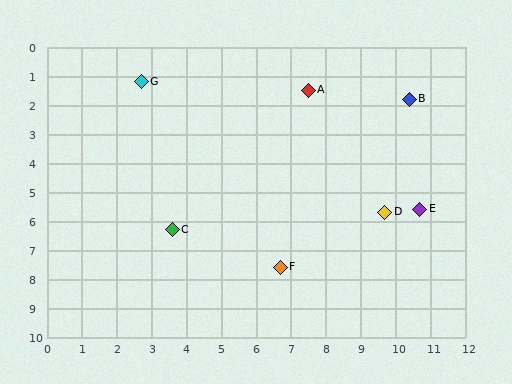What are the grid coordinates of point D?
Point D is at approximately (9.7, 5.7).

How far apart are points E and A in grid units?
Points E and A are about 5.2 grid units apart.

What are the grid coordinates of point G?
Point G is at approximately (2.7, 1.2).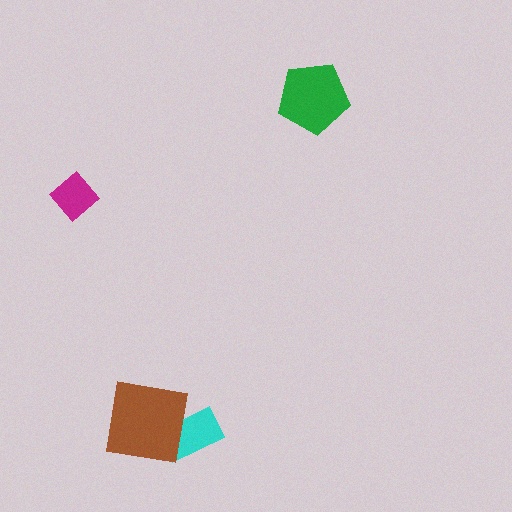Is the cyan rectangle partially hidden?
Yes, it is partially covered by another shape.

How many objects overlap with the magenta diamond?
0 objects overlap with the magenta diamond.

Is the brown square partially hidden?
No, no other shape covers it.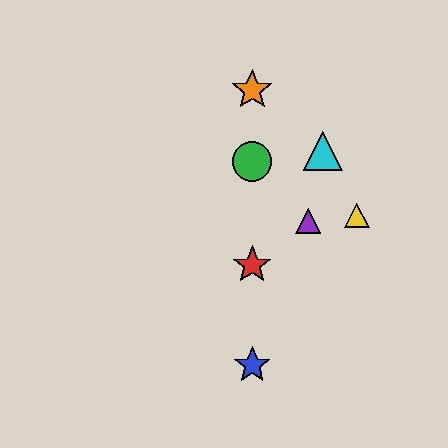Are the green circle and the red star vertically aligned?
Yes, both are at x≈252.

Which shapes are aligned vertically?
The red star, the blue star, the green circle, the orange star are aligned vertically.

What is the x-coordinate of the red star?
The red star is at x≈252.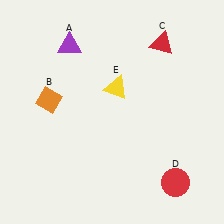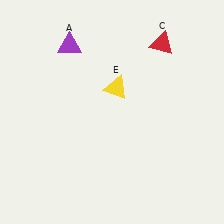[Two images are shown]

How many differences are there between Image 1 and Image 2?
There are 2 differences between the two images.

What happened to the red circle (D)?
The red circle (D) was removed in Image 2. It was in the bottom-right area of Image 1.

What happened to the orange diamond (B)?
The orange diamond (B) was removed in Image 2. It was in the top-left area of Image 1.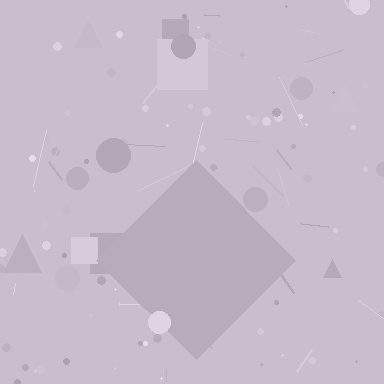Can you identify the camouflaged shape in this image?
The camouflaged shape is a diamond.